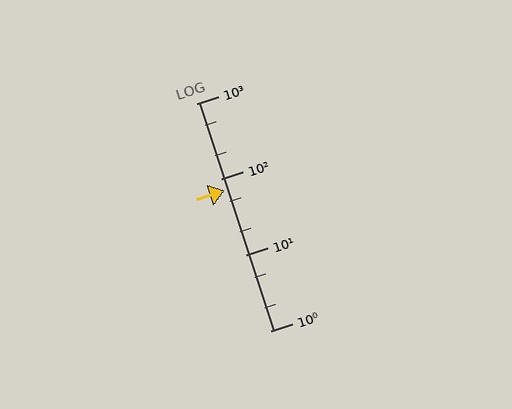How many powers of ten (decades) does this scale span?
The scale spans 3 decades, from 1 to 1000.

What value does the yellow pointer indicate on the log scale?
The pointer indicates approximately 72.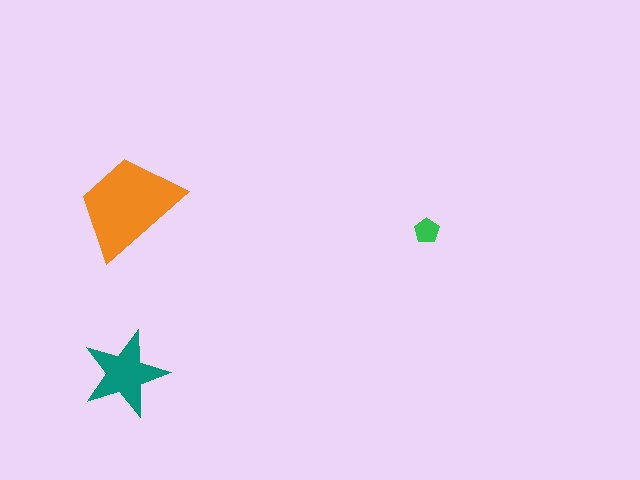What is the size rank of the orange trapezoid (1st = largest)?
1st.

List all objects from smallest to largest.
The green pentagon, the teal star, the orange trapezoid.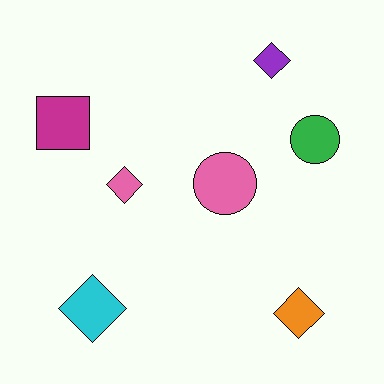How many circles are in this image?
There are 2 circles.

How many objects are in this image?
There are 7 objects.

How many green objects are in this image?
There is 1 green object.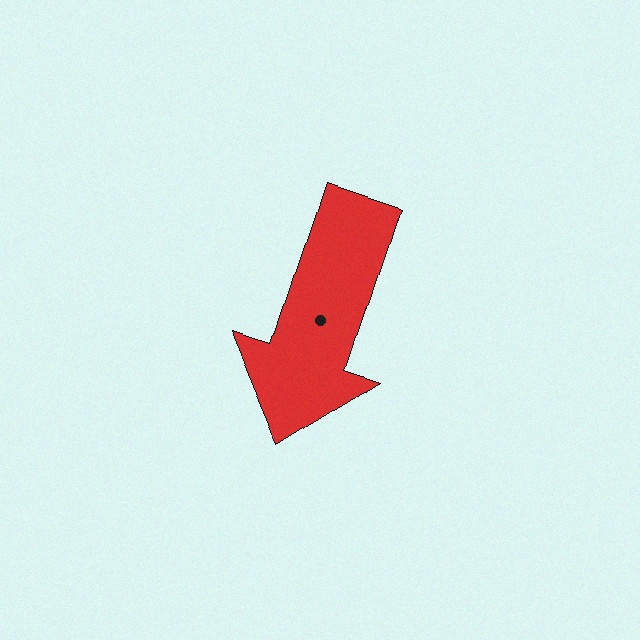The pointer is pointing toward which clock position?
Roughly 7 o'clock.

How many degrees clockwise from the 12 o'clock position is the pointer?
Approximately 198 degrees.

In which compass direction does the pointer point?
South.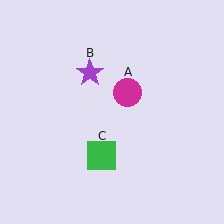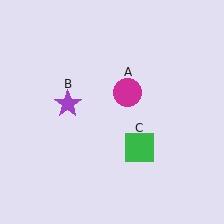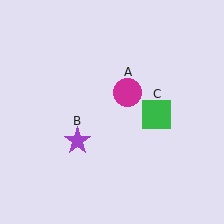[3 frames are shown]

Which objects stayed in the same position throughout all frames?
Magenta circle (object A) remained stationary.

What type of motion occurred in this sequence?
The purple star (object B), green square (object C) rotated counterclockwise around the center of the scene.